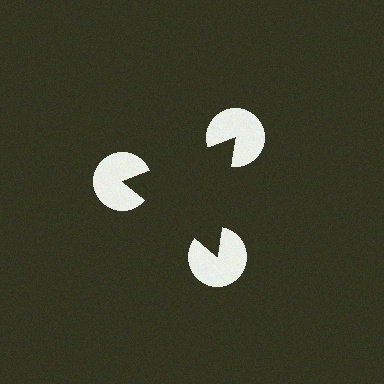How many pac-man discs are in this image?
There are 3 — one at each vertex of the illusory triangle.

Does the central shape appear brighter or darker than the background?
It typically appears slightly darker than the background, even though no actual brightness change is drawn.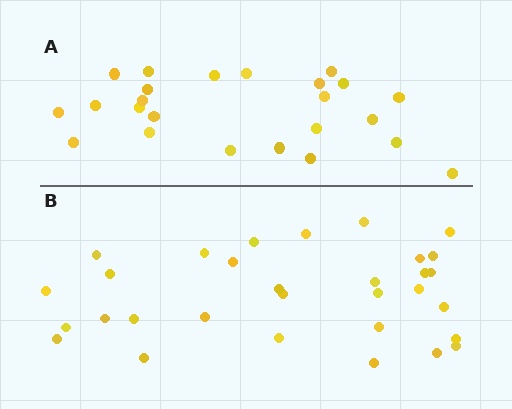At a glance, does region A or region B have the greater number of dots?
Region B (the bottom region) has more dots.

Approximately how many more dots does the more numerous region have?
Region B has roughly 8 or so more dots than region A.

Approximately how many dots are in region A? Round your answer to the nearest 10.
About 20 dots. (The exact count is 24, which rounds to 20.)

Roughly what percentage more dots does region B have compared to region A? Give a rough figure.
About 30% more.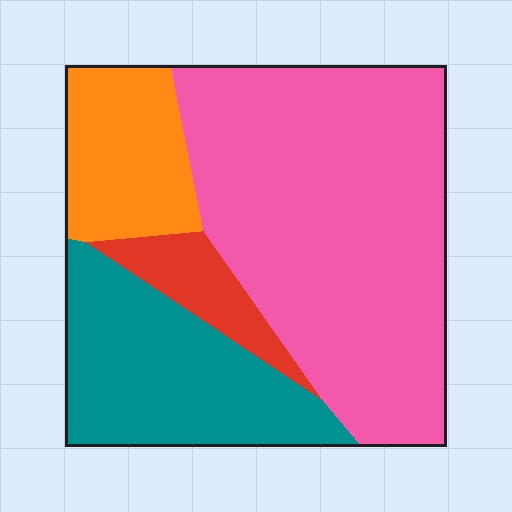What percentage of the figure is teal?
Teal takes up between a sixth and a third of the figure.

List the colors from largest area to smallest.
From largest to smallest: pink, teal, orange, red.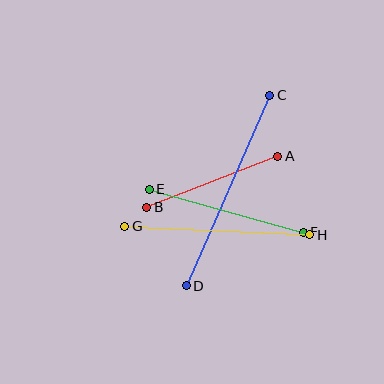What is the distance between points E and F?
The distance is approximately 160 pixels.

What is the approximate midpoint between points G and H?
The midpoint is at approximately (217, 230) pixels.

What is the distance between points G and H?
The distance is approximately 185 pixels.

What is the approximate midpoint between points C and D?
The midpoint is at approximately (228, 190) pixels.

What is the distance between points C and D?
The distance is approximately 208 pixels.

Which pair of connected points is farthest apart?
Points C and D are farthest apart.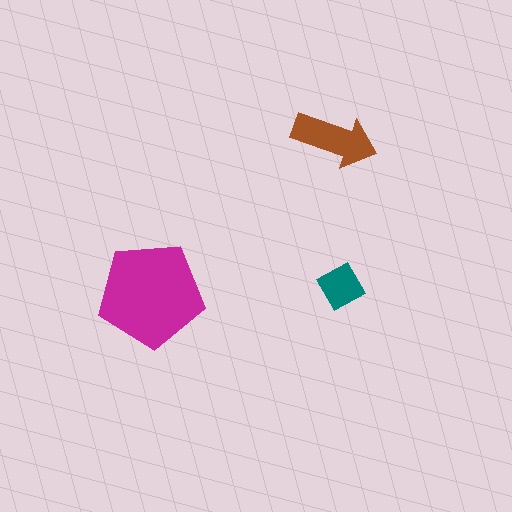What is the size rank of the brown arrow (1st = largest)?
2nd.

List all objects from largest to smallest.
The magenta pentagon, the brown arrow, the teal square.